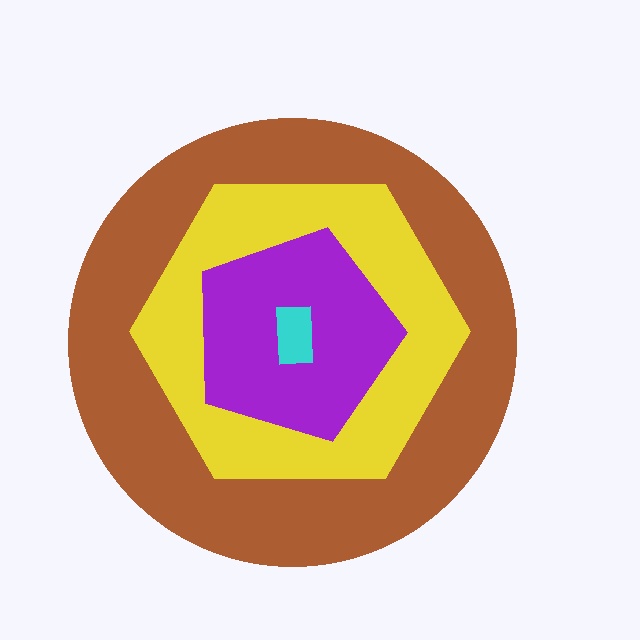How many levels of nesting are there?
4.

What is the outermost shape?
The brown circle.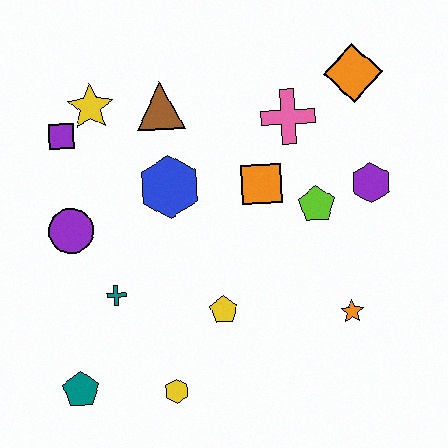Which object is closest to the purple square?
The yellow star is closest to the purple square.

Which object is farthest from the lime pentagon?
The teal pentagon is farthest from the lime pentagon.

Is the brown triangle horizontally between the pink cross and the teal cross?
Yes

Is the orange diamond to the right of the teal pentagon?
Yes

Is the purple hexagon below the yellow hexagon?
No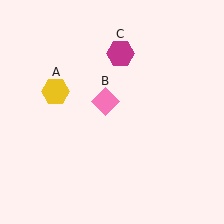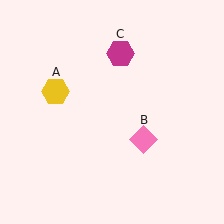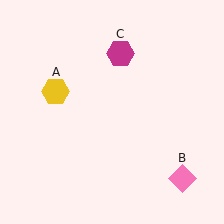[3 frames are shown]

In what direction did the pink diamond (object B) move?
The pink diamond (object B) moved down and to the right.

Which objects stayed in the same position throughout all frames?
Yellow hexagon (object A) and magenta hexagon (object C) remained stationary.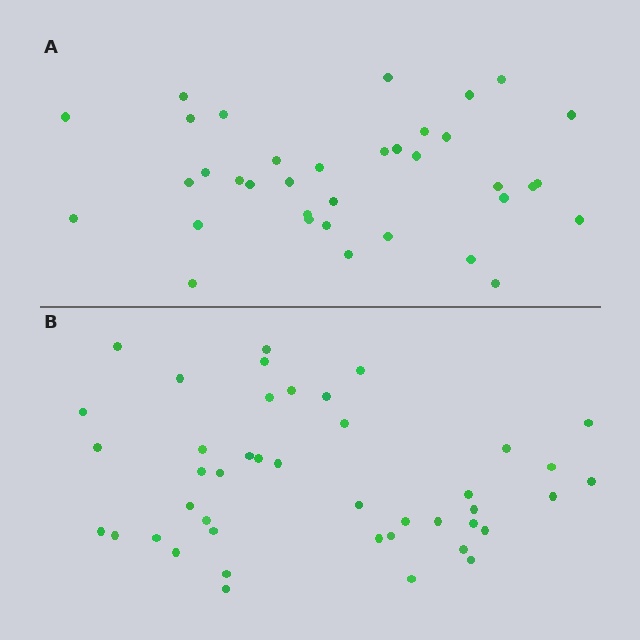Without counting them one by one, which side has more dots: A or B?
Region B (the bottom region) has more dots.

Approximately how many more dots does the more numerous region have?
Region B has roughly 8 or so more dots than region A.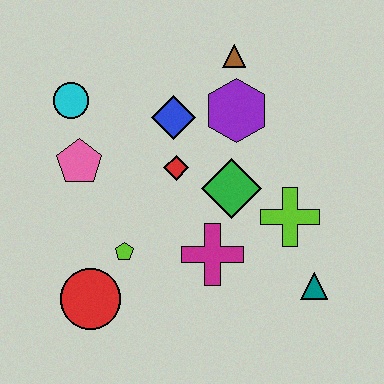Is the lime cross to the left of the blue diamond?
No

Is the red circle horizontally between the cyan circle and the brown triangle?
Yes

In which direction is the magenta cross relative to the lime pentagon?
The magenta cross is to the right of the lime pentagon.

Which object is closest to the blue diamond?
The red diamond is closest to the blue diamond.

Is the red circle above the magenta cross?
No